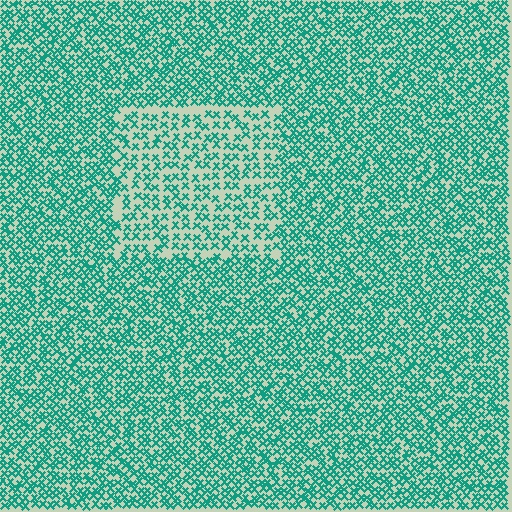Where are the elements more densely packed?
The elements are more densely packed outside the rectangle boundary.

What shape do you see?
I see a rectangle.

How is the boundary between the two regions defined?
The boundary is defined by a change in element density (approximately 1.8x ratio). All elements are the same color, size, and shape.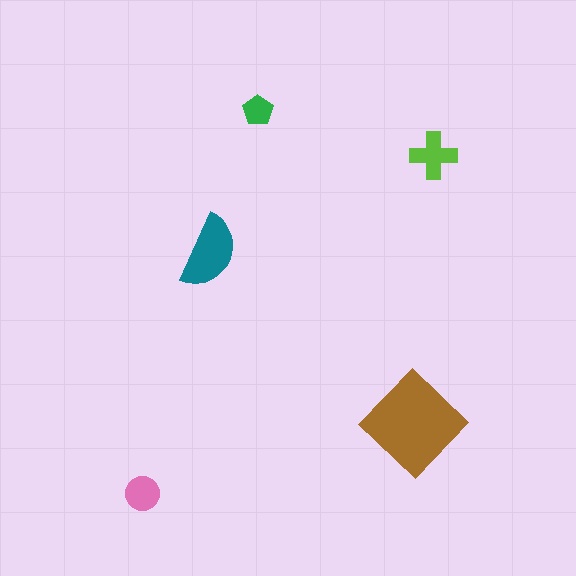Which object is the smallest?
The green pentagon.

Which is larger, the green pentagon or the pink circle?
The pink circle.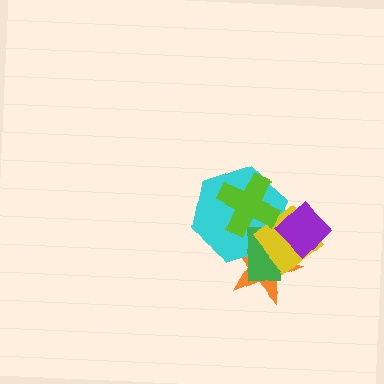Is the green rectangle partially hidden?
Yes, it is partially covered by another shape.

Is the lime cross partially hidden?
No, no other shape covers it.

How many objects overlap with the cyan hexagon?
5 objects overlap with the cyan hexagon.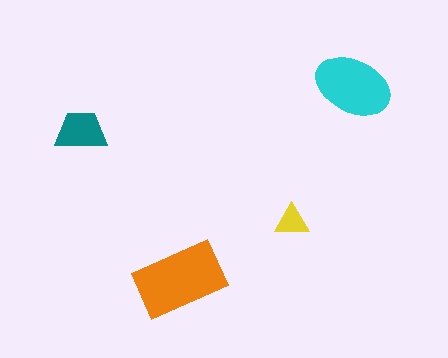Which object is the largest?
The orange rectangle.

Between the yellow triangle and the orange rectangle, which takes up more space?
The orange rectangle.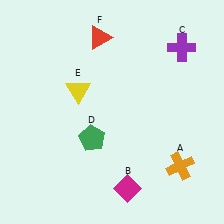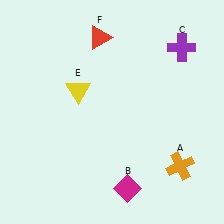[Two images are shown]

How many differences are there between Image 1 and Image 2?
There is 1 difference between the two images.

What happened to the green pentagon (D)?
The green pentagon (D) was removed in Image 2. It was in the bottom-left area of Image 1.